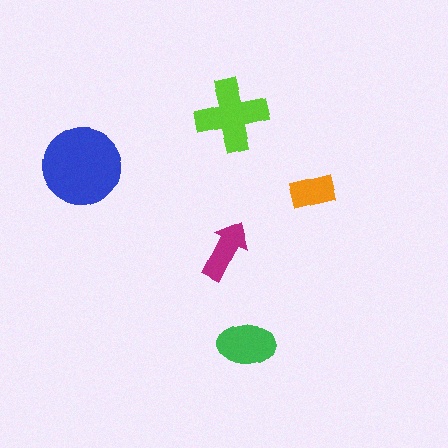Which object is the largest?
The blue circle.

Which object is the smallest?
The orange rectangle.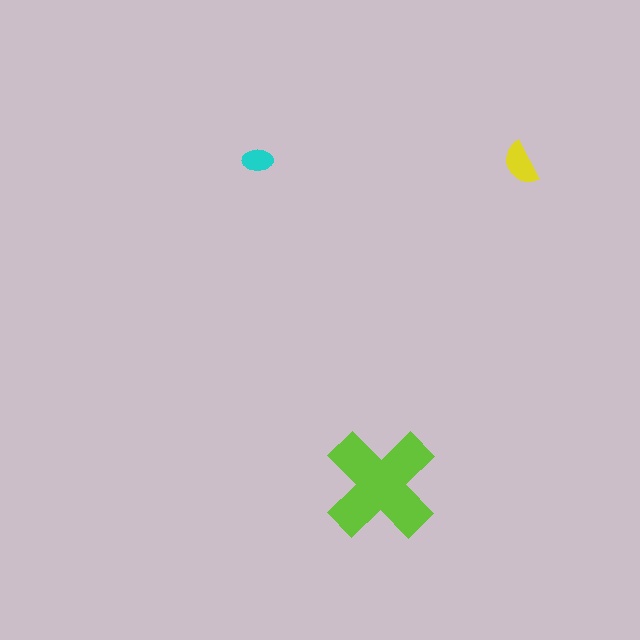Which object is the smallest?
The cyan ellipse.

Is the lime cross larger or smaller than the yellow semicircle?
Larger.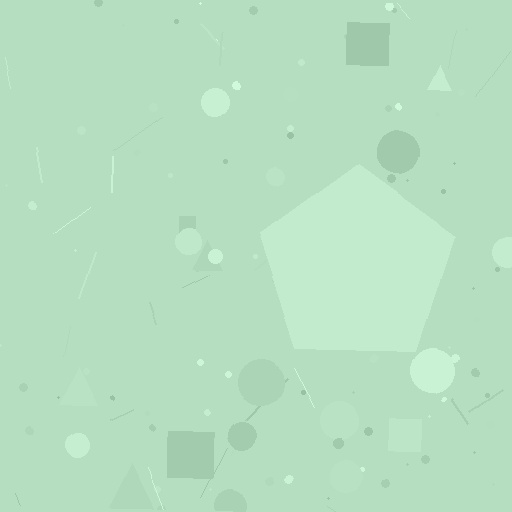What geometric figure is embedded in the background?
A pentagon is embedded in the background.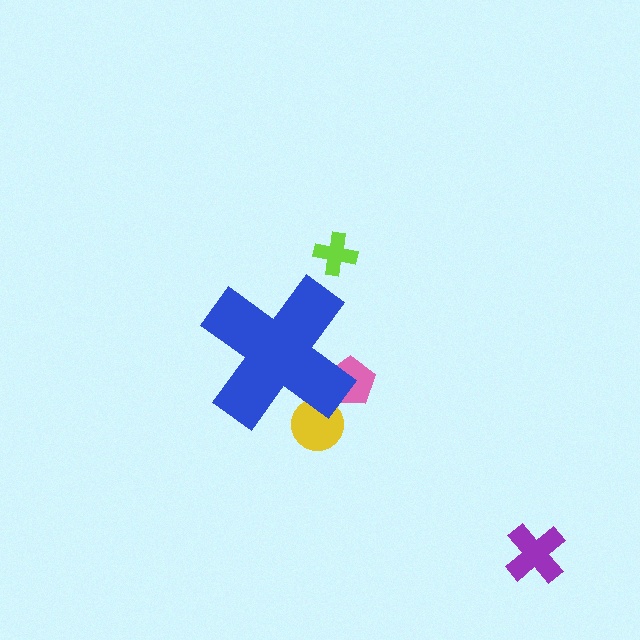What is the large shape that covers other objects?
A blue cross.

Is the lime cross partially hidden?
No, the lime cross is fully visible.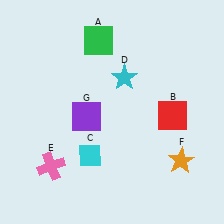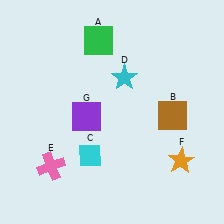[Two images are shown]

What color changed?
The square (B) changed from red in Image 1 to brown in Image 2.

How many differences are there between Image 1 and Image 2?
There is 1 difference between the two images.